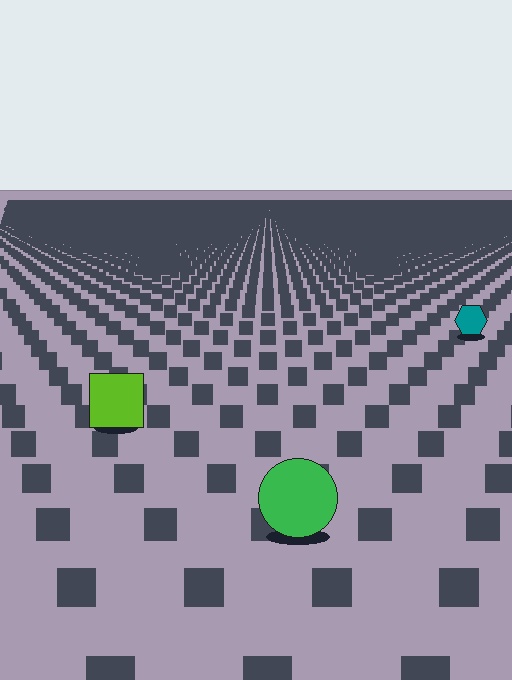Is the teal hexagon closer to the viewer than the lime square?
No. The lime square is closer — you can tell from the texture gradient: the ground texture is coarser near it.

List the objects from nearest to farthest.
From nearest to farthest: the green circle, the lime square, the teal hexagon.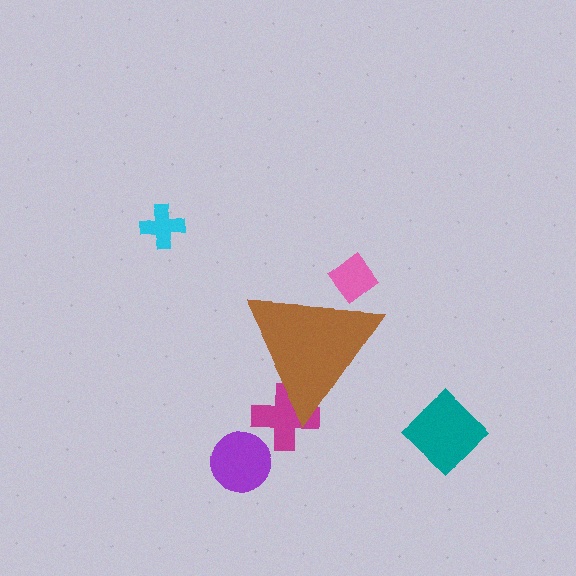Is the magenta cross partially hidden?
Yes, the magenta cross is partially hidden behind the brown triangle.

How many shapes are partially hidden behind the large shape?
2 shapes are partially hidden.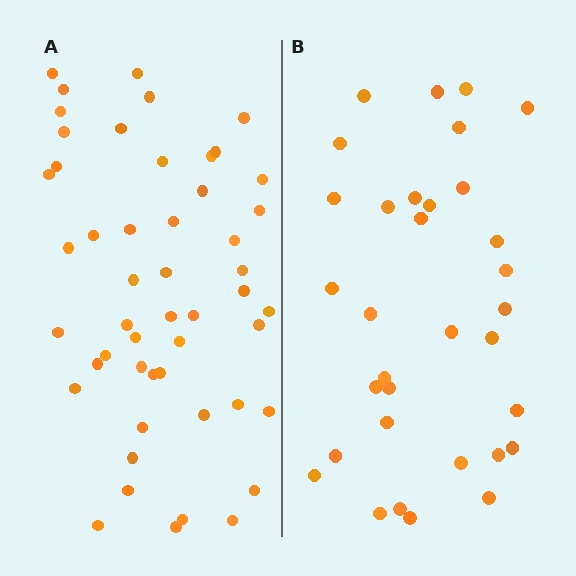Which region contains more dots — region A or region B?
Region A (the left region) has more dots.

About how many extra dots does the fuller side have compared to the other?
Region A has approximately 15 more dots than region B.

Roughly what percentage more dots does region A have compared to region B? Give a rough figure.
About 50% more.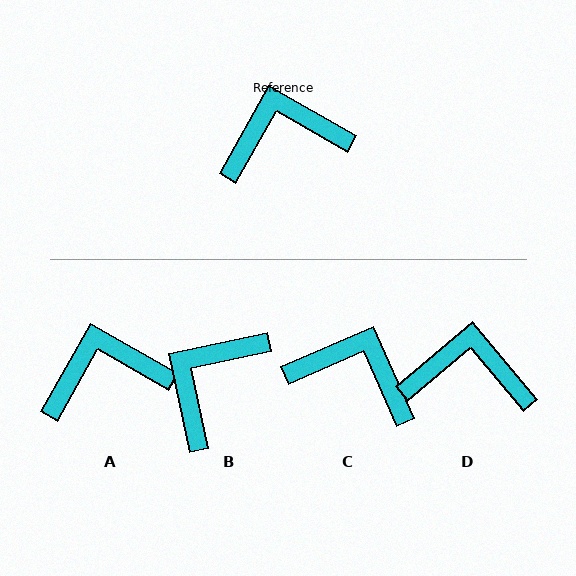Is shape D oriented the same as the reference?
No, it is off by about 21 degrees.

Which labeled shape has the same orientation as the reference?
A.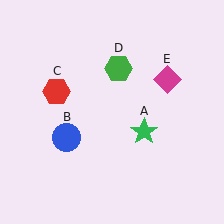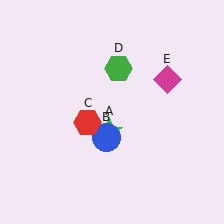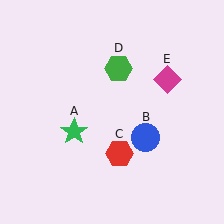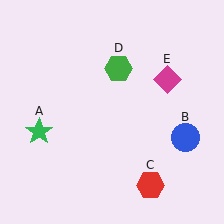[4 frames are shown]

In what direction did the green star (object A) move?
The green star (object A) moved left.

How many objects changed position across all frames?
3 objects changed position: green star (object A), blue circle (object B), red hexagon (object C).